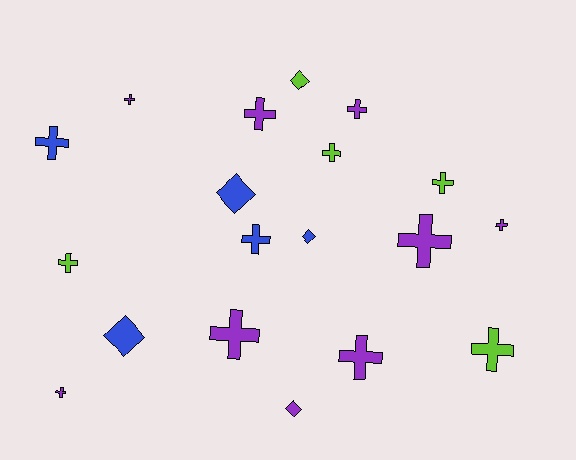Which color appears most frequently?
Purple, with 9 objects.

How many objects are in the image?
There are 19 objects.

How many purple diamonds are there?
There is 1 purple diamond.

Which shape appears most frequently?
Cross, with 14 objects.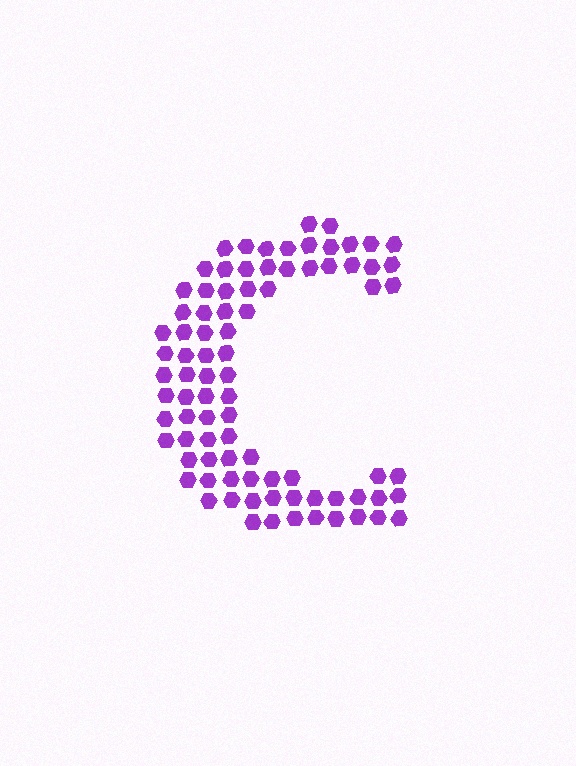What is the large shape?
The large shape is the letter C.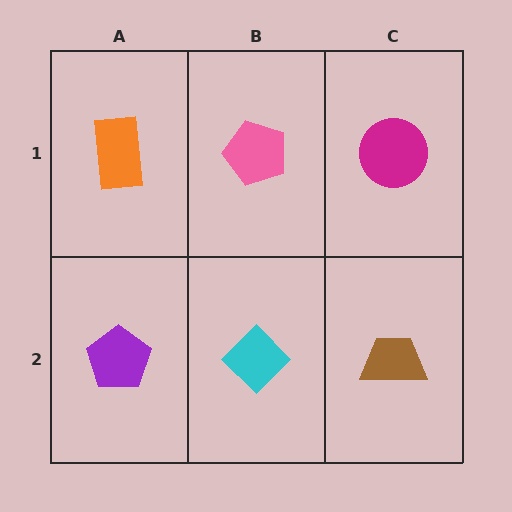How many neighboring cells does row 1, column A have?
2.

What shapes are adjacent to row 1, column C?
A brown trapezoid (row 2, column C), a pink pentagon (row 1, column B).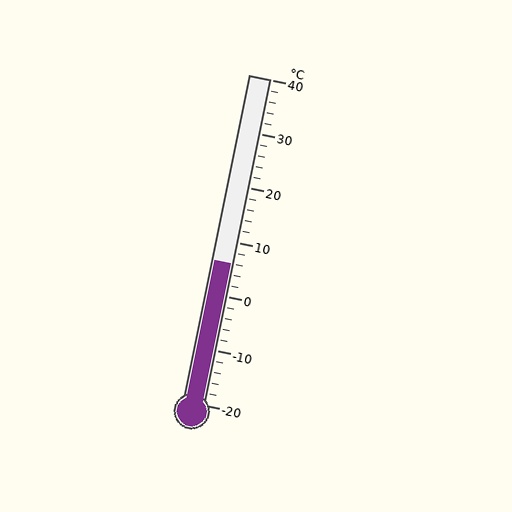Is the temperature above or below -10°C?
The temperature is above -10°C.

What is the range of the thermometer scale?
The thermometer scale ranges from -20°C to 40°C.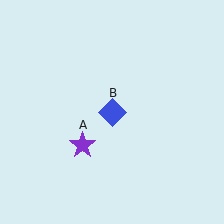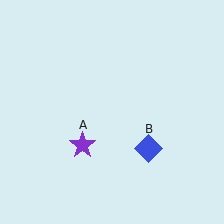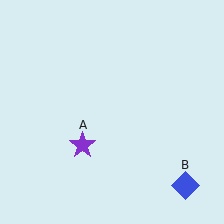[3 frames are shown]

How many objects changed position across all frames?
1 object changed position: blue diamond (object B).